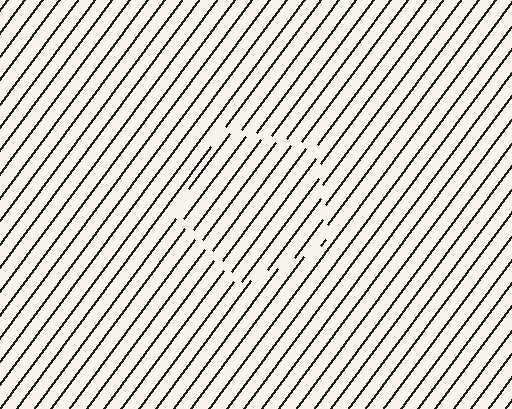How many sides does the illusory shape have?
5 sides — the line-ends trace a pentagon.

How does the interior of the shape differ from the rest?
The interior of the shape contains the same grating, shifted by half a period — the contour is defined by the phase discontinuity where line-ends from the inner and outer gratings abut.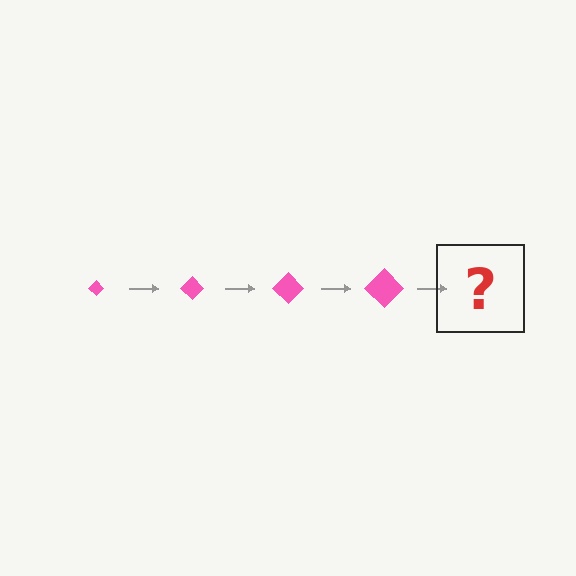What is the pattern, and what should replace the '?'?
The pattern is that the diamond gets progressively larger each step. The '?' should be a pink diamond, larger than the previous one.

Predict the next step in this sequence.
The next step is a pink diamond, larger than the previous one.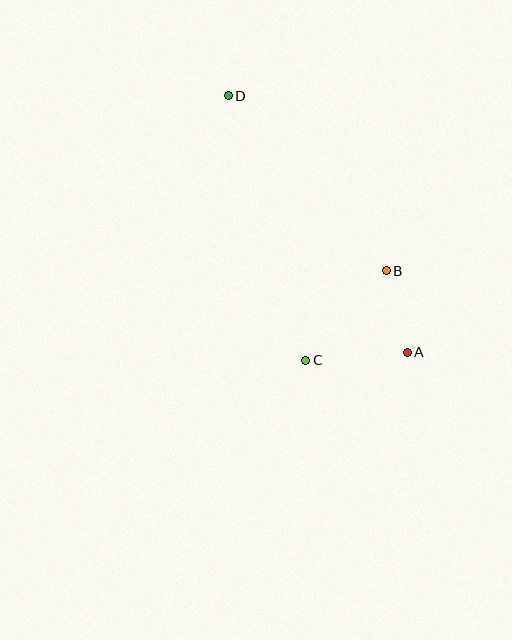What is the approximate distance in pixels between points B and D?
The distance between B and D is approximately 236 pixels.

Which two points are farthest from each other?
Points A and D are farthest from each other.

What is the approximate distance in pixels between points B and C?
The distance between B and C is approximately 120 pixels.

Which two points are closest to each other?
Points A and B are closest to each other.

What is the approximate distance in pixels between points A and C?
The distance between A and C is approximately 102 pixels.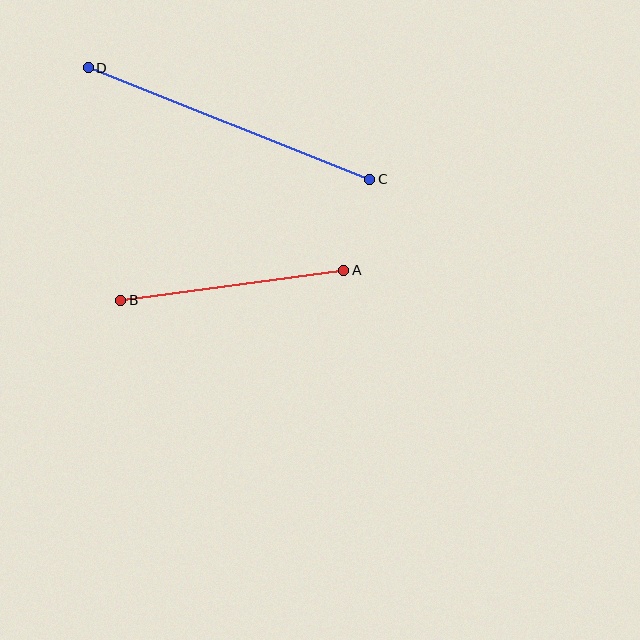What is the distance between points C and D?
The distance is approximately 303 pixels.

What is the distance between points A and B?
The distance is approximately 225 pixels.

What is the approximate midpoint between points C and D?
The midpoint is at approximately (229, 124) pixels.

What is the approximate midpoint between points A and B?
The midpoint is at approximately (232, 285) pixels.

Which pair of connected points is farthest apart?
Points C and D are farthest apart.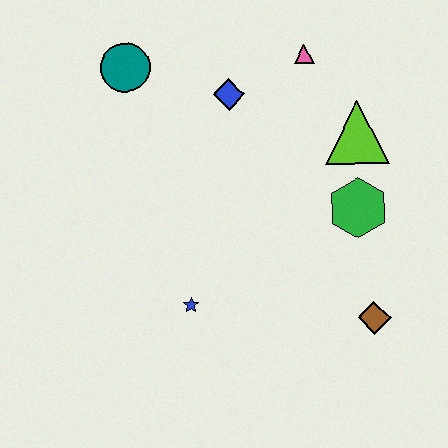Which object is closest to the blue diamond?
The pink triangle is closest to the blue diamond.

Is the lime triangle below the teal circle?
Yes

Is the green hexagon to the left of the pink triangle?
No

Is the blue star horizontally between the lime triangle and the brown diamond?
No